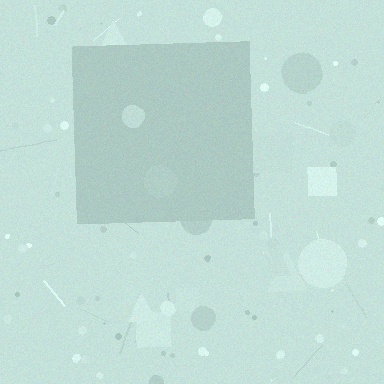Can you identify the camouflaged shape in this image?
The camouflaged shape is a square.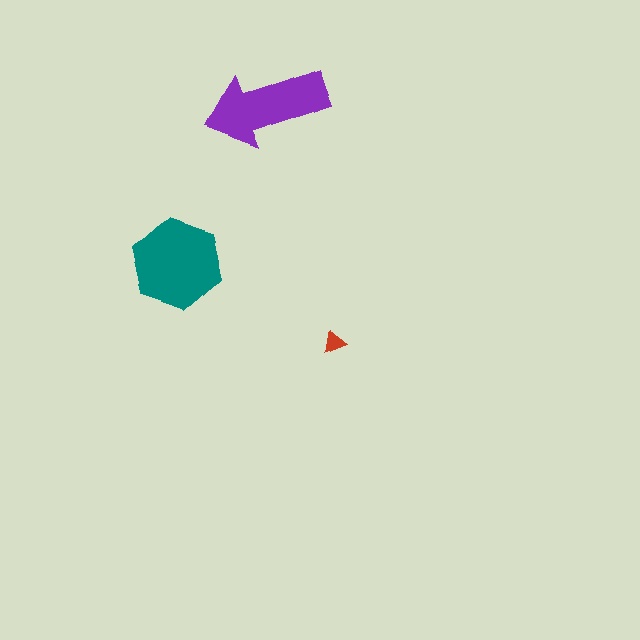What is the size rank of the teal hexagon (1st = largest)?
1st.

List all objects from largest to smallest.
The teal hexagon, the purple arrow, the red triangle.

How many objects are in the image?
There are 3 objects in the image.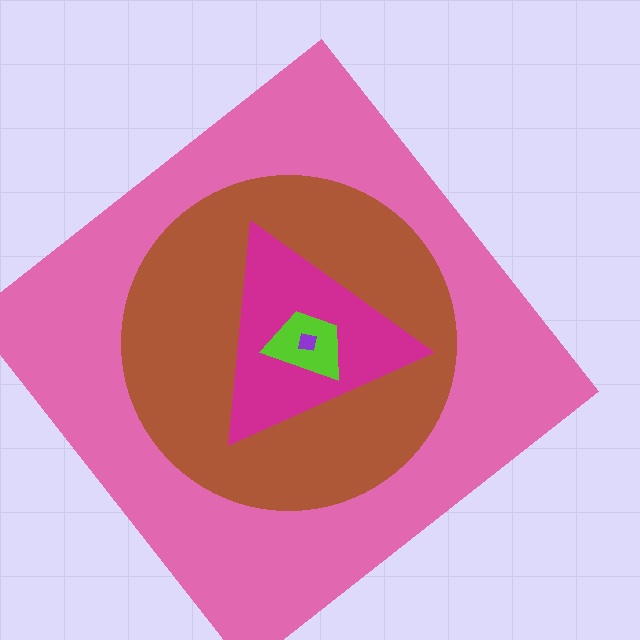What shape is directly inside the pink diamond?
The brown circle.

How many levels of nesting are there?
5.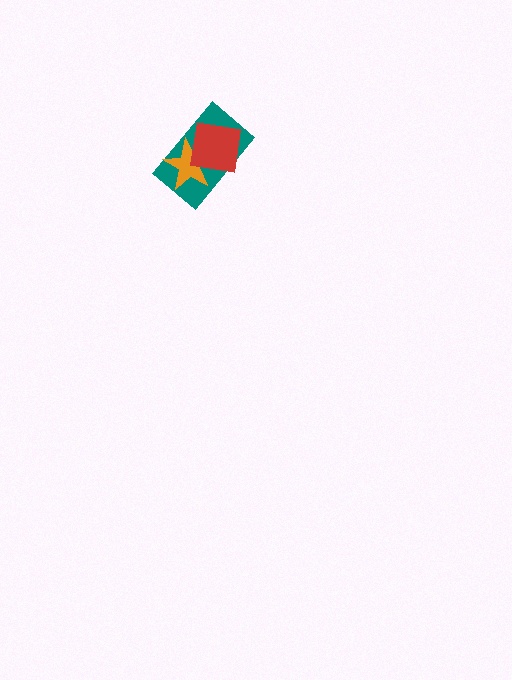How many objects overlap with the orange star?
2 objects overlap with the orange star.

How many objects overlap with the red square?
2 objects overlap with the red square.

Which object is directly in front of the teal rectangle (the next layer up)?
The orange star is directly in front of the teal rectangle.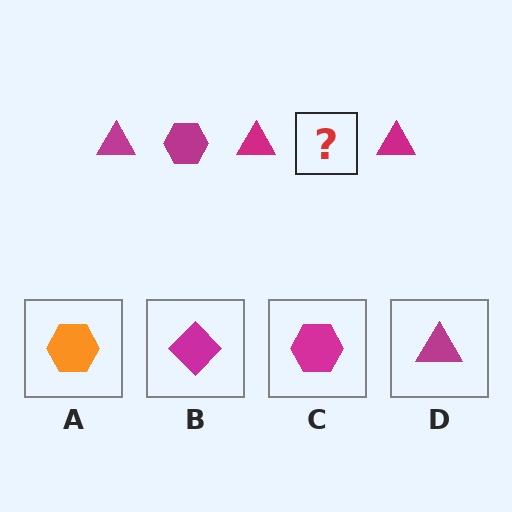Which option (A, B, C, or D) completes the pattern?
C.